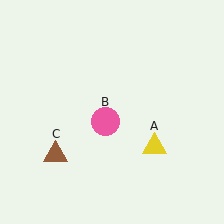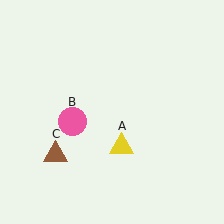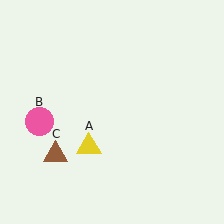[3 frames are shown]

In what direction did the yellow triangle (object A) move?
The yellow triangle (object A) moved left.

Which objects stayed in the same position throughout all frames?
Brown triangle (object C) remained stationary.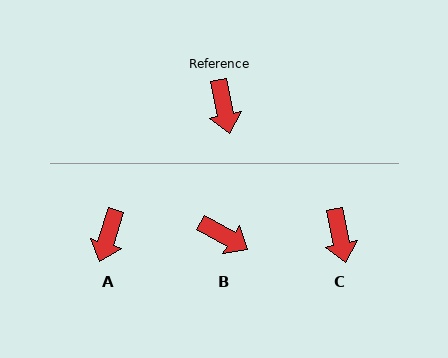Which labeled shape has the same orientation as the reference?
C.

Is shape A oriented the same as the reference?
No, it is off by about 29 degrees.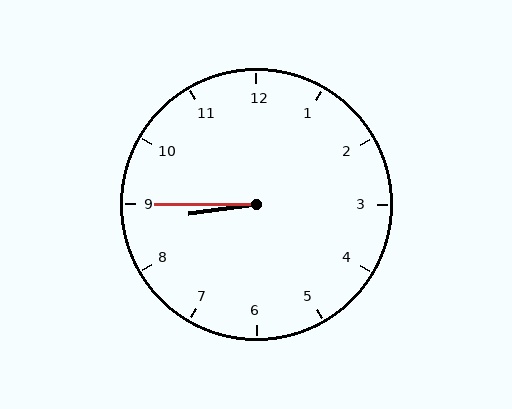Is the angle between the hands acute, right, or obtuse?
It is acute.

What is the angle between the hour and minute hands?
Approximately 8 degrees.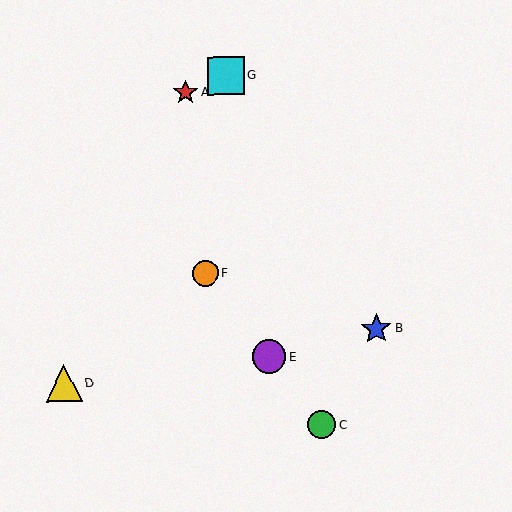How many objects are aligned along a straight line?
3 objects (C, E, F) are aligned along a straight line.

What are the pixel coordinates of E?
Object E is at (269, 356).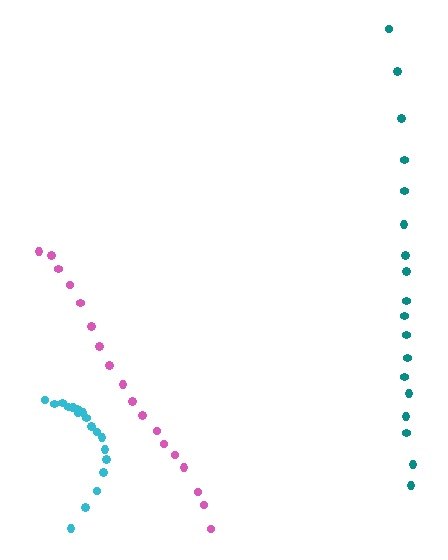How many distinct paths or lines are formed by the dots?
There are 3 distinct paths.